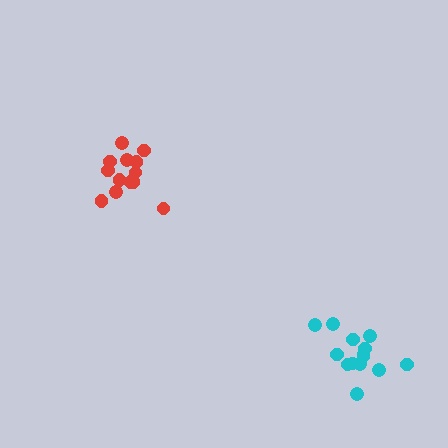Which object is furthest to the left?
The red cluster is leftmost.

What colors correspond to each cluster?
The clusters are colored: red, cyan.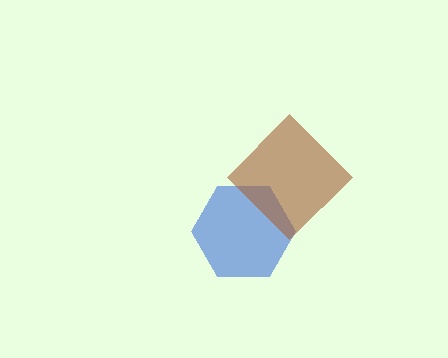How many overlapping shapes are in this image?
There are 2 overlapping shapes in the image.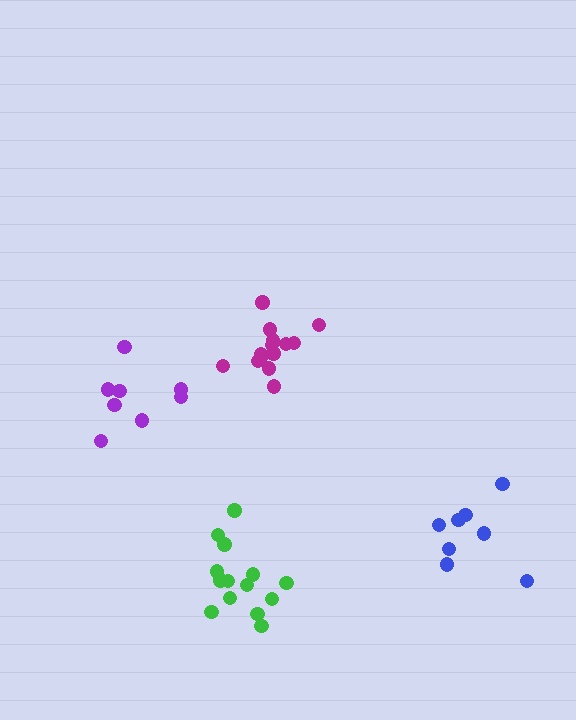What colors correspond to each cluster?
The clusters are colored: magenta, purple, green, blue.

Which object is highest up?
The magenta cluster is topmost.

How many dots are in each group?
Group 1: 14 dots, Group 2: 8 dots, Group 3: 14 dots, Group 4: 8 dots (44 total).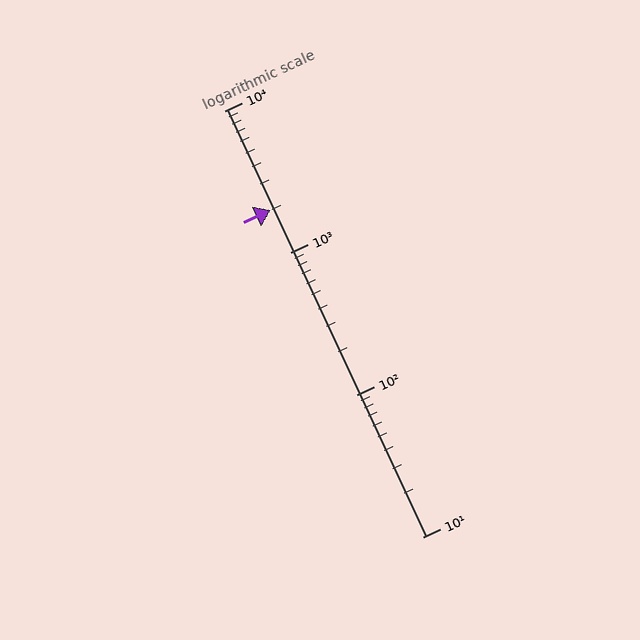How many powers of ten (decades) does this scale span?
The scale spans 3 decades, from 10 to 10000.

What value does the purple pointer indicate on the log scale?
The pointer indicates approximately 2000.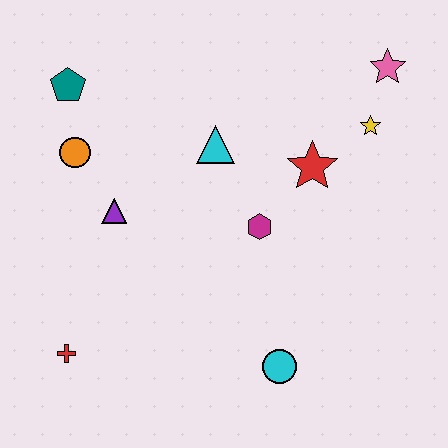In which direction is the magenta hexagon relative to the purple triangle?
The magenta hexagon is to the right of the purple triangle.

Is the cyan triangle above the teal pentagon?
No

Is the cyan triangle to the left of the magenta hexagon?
Yes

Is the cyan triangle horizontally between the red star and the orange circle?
Yes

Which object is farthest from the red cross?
The pink star is farthest from the red cross.